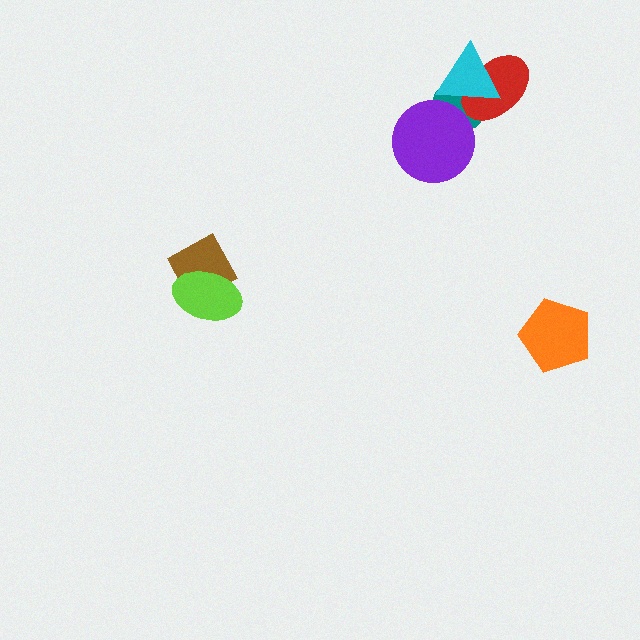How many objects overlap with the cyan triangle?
2 objects overlap with the cyan triangle.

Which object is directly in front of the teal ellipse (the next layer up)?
The red ellipse is directly in front of the teal ellipse.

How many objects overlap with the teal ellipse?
3 objects overlap with the teal ellipse.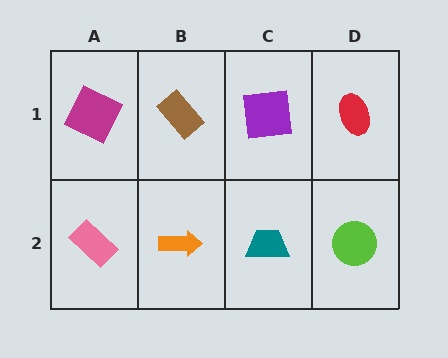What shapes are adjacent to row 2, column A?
A magenta square (row 1, column A), an orange arrow (row 2, column B).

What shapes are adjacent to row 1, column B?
An orange arrow (row 2, column B), a magenta square (row 1, column A), a purple square (row 1, column C).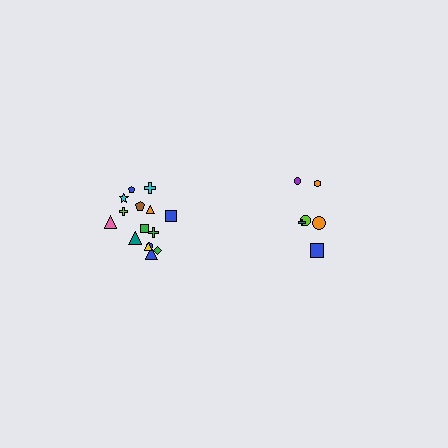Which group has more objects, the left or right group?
The left group.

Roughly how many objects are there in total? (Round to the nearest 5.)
Roughly 20 objects in total.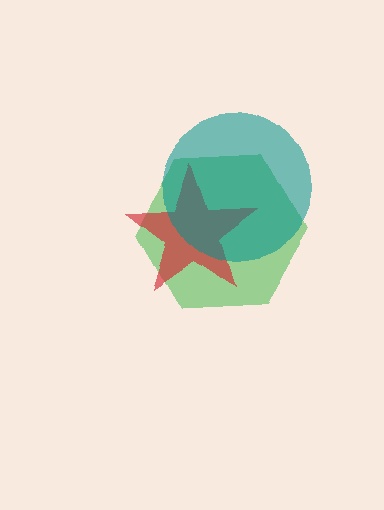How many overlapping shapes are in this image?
There are 3 overlapping shapes in the image.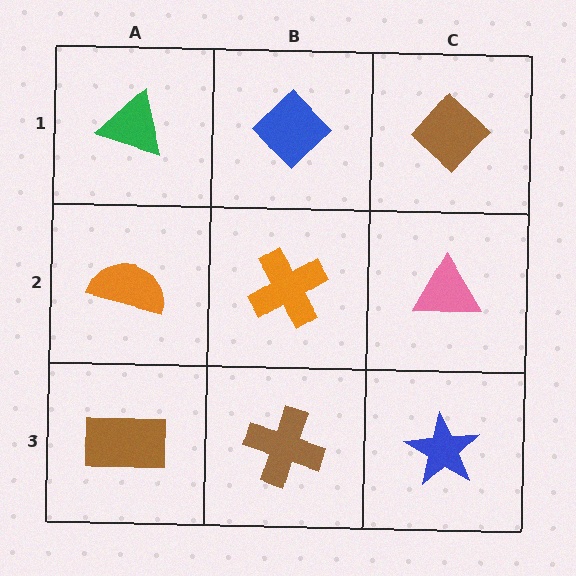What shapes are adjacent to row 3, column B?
An orange cross (row 2, column B), a brown rectangle (row 3, column A), a blue star (row 3, column C).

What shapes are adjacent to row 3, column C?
A pink triangle (row 2, column C), a brown cross (row 3, column B).